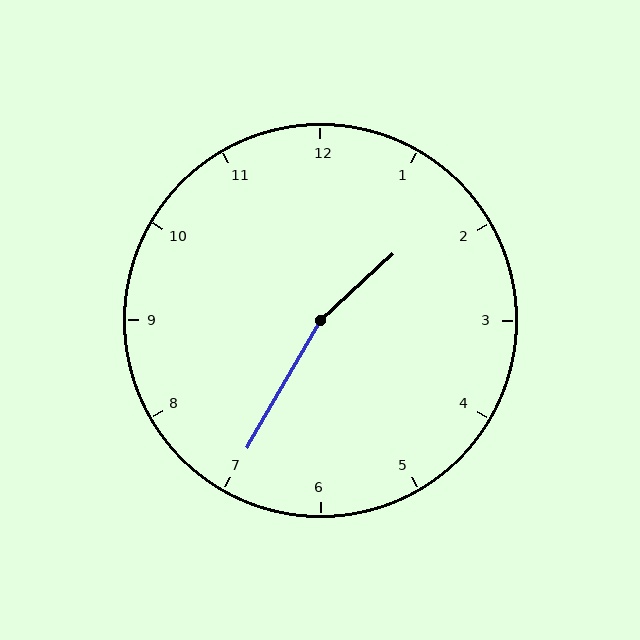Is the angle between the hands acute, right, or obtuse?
It is obtuse.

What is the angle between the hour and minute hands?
Approximately 162 degrees.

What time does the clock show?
1:35.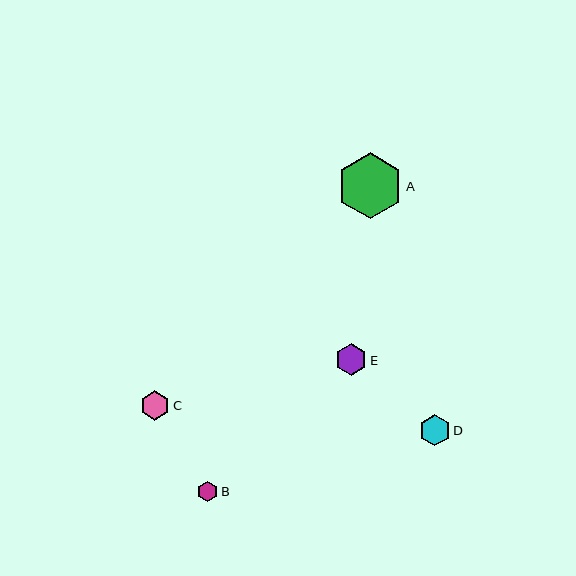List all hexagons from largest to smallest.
From largest to smallest: A, E, D, C, B.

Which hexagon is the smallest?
Hexagon B is the smallest with a size of approximately 21 pixels.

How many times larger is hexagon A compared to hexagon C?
Hexagon A is approximately 2.2 times the size of hexagon C.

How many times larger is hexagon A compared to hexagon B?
Hexagon A is approximately 3.1 times the size of hexagon B.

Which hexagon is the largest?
Hexagon A is the largest with a size of approximately 66 pixels.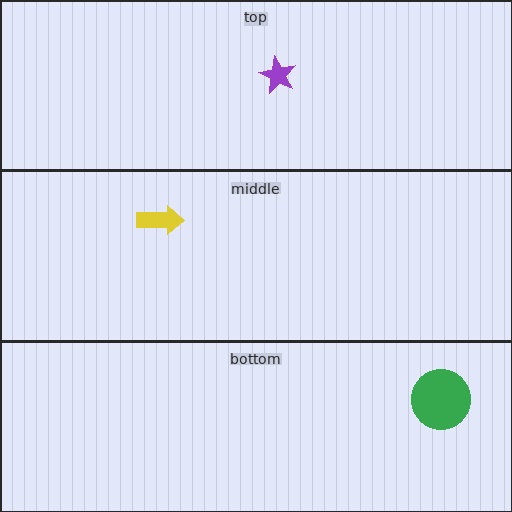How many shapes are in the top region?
1.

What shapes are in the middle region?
The yellow arrow.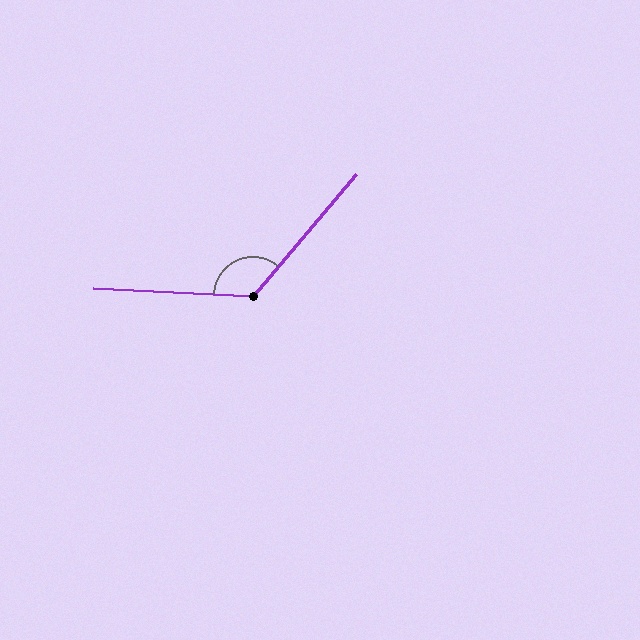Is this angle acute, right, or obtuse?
It is obtuse.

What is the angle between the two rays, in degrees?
Approximately 127 degrees.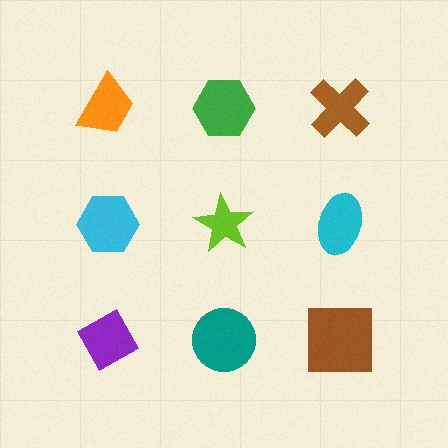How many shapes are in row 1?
3 shapes.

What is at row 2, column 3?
A cyan ellipse.